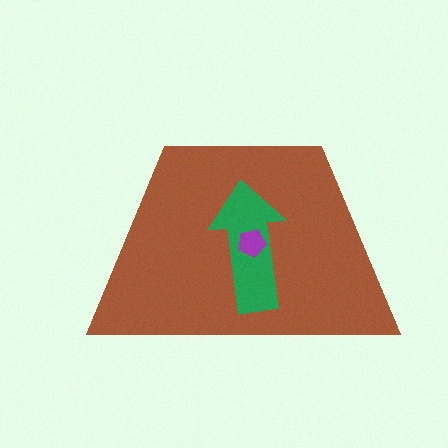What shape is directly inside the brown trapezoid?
The green arrow.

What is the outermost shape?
The brown trapezoid.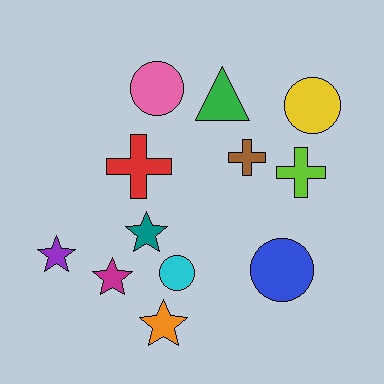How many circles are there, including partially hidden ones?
There are 4 circles.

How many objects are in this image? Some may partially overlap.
There are 12 objects.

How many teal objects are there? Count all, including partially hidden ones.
There is 1 teal object.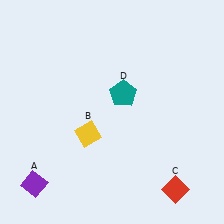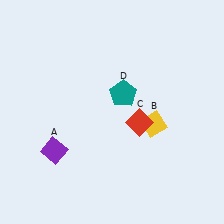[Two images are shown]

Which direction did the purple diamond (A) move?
The purple diamond (A) moved up.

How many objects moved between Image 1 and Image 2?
3 objects moved between the two images.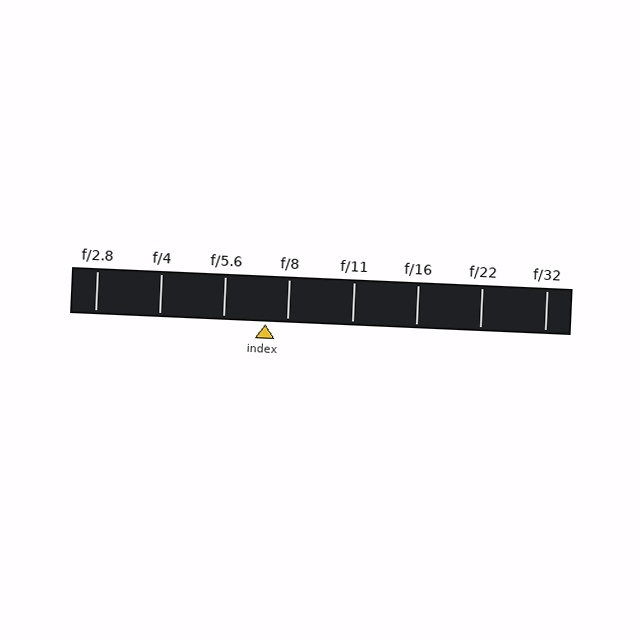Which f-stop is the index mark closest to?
The index mark is closest to f/8.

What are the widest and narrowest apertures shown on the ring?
The widest aperture shown is f/2.8 and the narrowest is f/32.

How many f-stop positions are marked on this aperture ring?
There are 8 f-stop positions marked.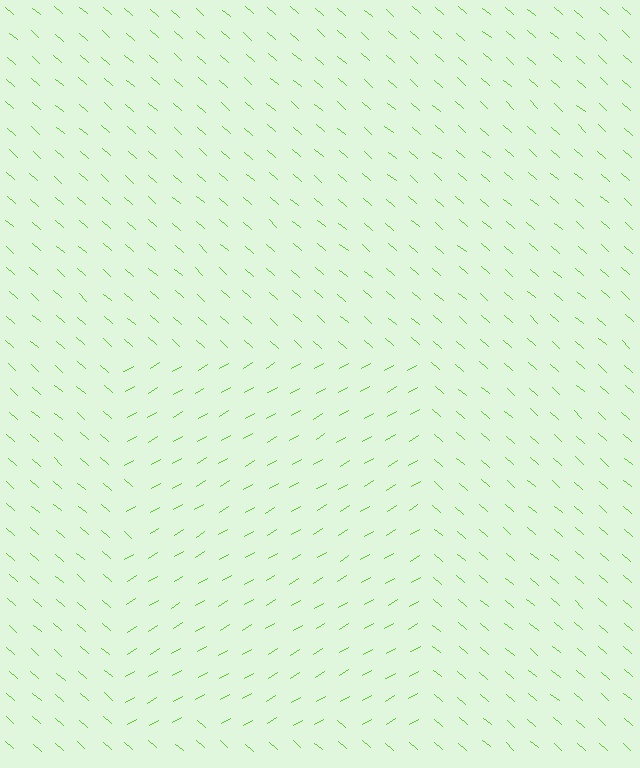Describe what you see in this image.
The image is filled with small lime line segments. A rectangle region in the image has lines oriented differently from the surrounding lines, creating a visible texture boundary.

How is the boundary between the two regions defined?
The boundary is defined purely by a change in line orientation (approximately 72 degrees difference). All lines are the same color and thickness.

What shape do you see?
I see a rectangle.